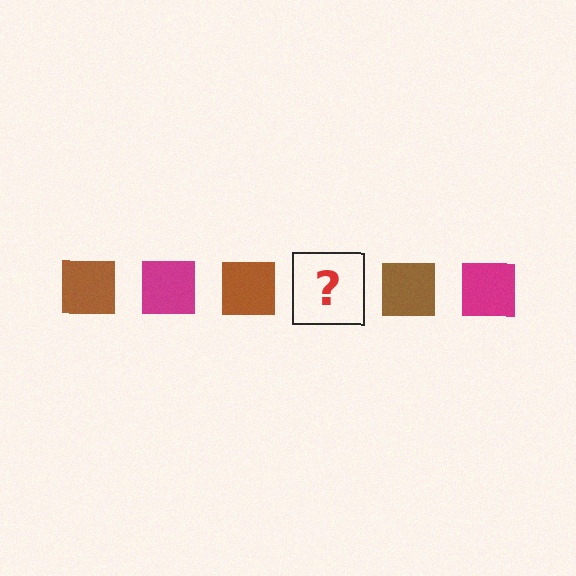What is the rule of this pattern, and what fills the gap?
The rule is that the pattern cycles through brown, magenta squares. The gap should be filled with a magenta square.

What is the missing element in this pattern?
The missing element is a magenta square.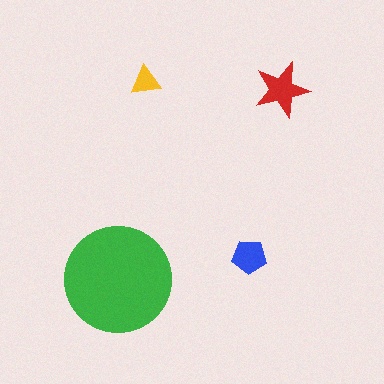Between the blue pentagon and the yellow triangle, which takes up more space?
The blue pentagon.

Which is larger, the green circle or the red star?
The green circle.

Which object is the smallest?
The yellow triangle.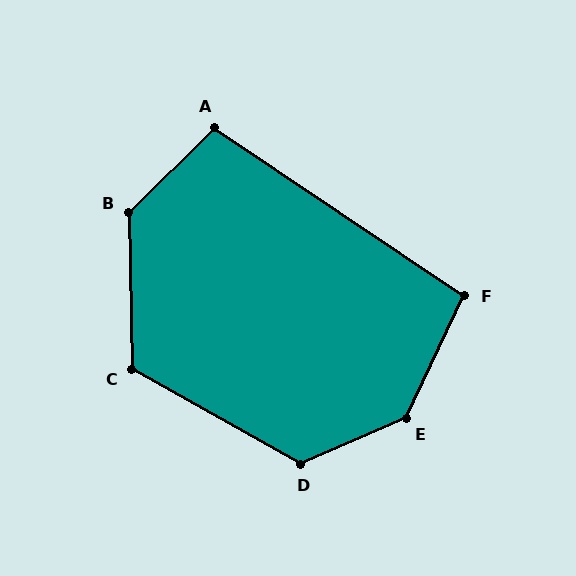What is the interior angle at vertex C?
Approximately 120 degrees (obtuse).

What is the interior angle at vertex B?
Approximately 134 degrees (obtuse).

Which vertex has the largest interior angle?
E, at approximately 138 degrees.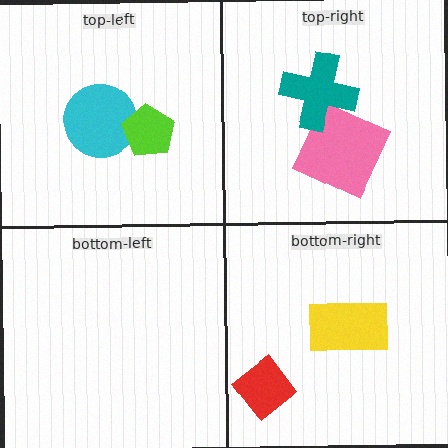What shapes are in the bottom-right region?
The yellow rectangle, the red diamond.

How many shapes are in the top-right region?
2.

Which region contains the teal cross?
The top-right region.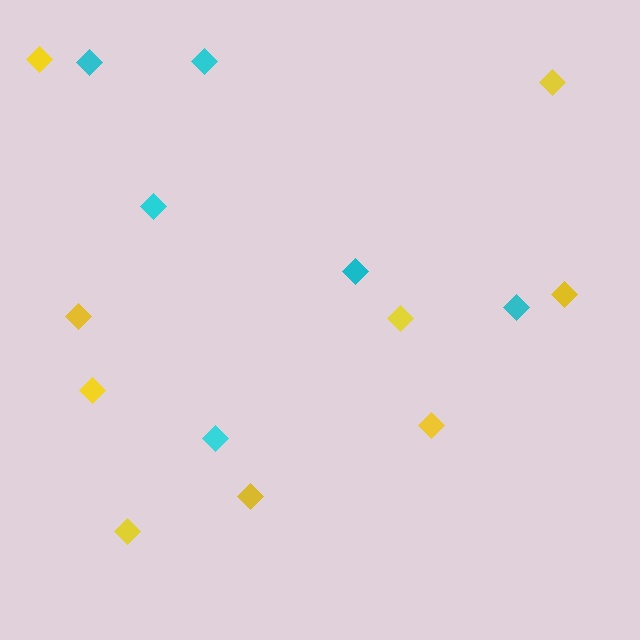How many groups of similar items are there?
There are 2 groups: one group of yellow diamonds (9) and one group of cyan diamonds (6).